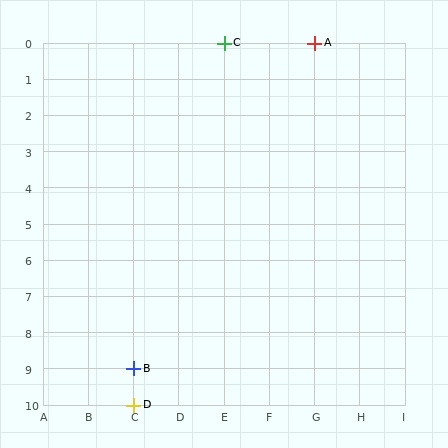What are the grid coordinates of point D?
Point D is at grid coordinates (C, 10).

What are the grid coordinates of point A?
Point A is at grid coordinates (G, 0).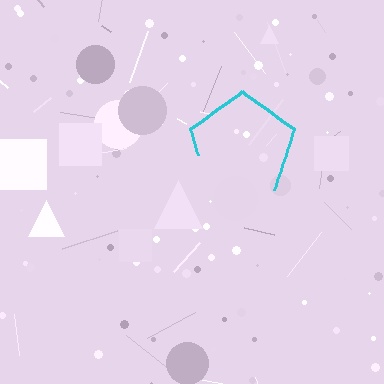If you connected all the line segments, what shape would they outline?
They would outline a pentagon.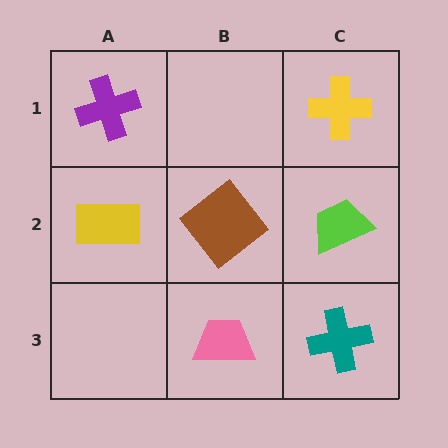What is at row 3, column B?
A pink trapezoid.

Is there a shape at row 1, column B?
No, that cell is empty.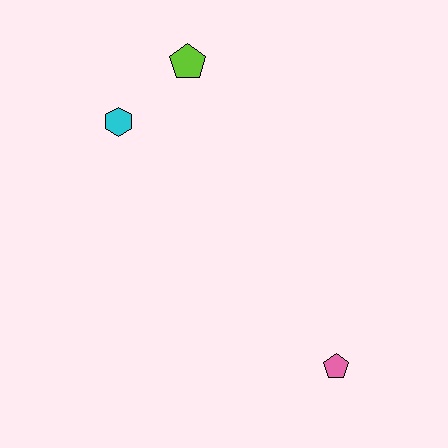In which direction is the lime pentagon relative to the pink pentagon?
The lime pentagon is above the pink pentagon.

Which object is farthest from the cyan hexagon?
The pink pentagon is farthest from the cyan hexagon.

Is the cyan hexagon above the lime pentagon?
No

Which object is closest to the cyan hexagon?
The lime pentagon is closest to the cyan hexagon.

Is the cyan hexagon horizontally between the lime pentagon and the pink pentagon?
No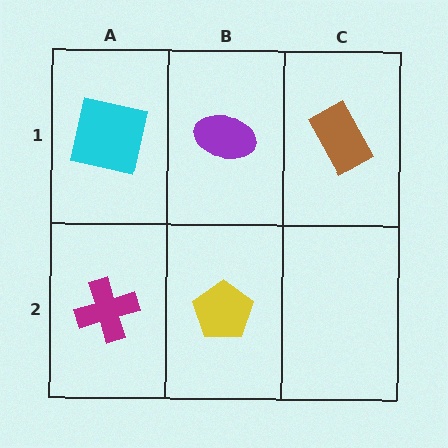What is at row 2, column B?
A yellow pentagon.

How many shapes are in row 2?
2 shapes.